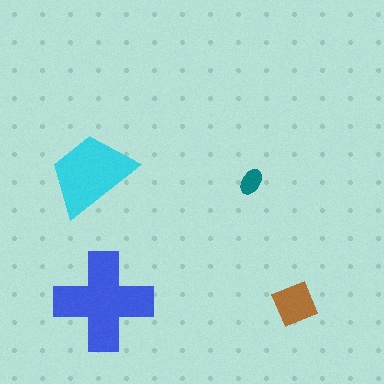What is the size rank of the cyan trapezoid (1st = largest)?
2nd.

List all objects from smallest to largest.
The teal ellipse, the brown square, the cyan trapezoid, the blue cross.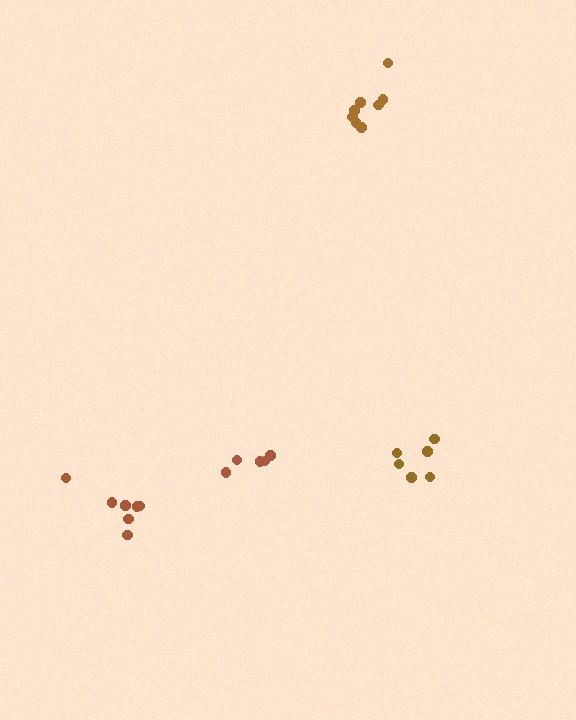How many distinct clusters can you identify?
There are 4 distinct clusters.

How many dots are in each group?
Group 1: 6 dots, Group 2: 8 dots, Group 3: 7 dots, Group 4: 5 dots (26 total).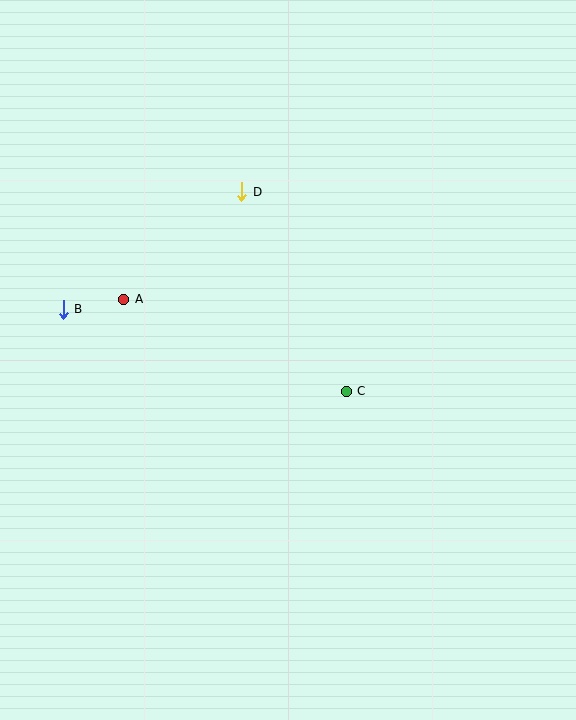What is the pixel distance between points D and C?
The distance between D and C is 226 pixels.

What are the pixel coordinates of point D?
Point D is at (242, 192).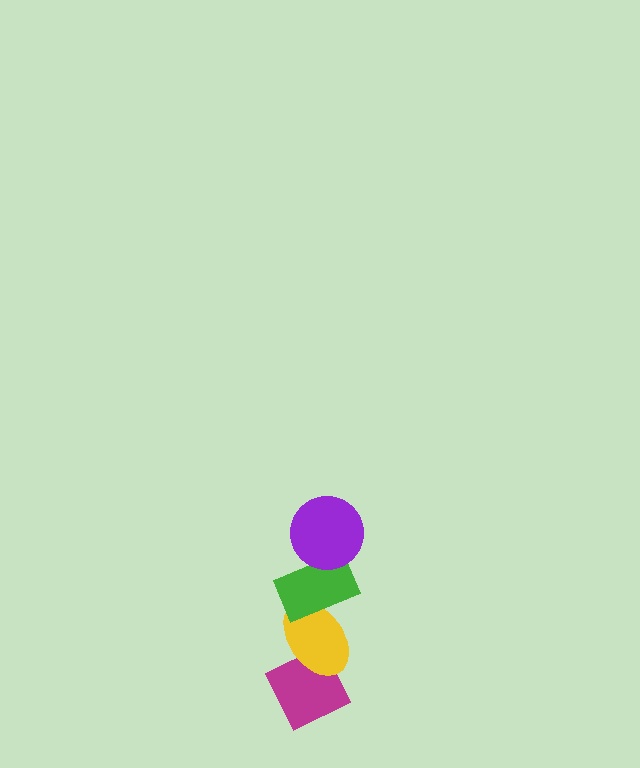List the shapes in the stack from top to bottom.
From top to bottom: the purple circle, the green rectangle, the yellow ellipse, the magenta diamond.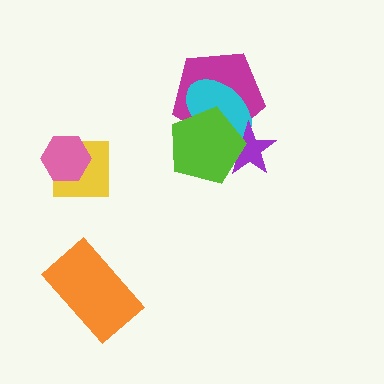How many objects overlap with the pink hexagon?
1 object overlaps with the pink hexagon.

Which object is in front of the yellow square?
The pink hexagon is in front of the yellow square.